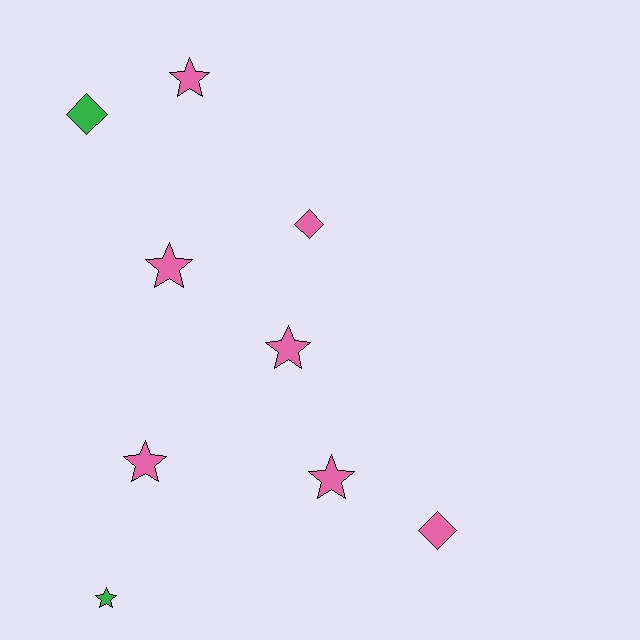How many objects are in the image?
There are 9 objects.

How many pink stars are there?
There are 5 pink stars.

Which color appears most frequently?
Pink, with 7 objects.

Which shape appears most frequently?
Star, with 6 objects.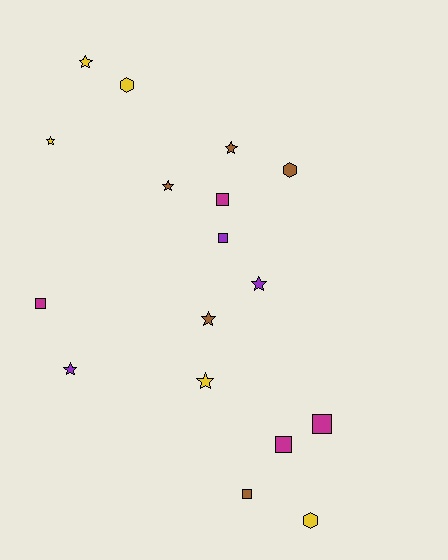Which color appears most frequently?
Yellow, with 5 objects.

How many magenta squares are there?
There are 4 magenta squares.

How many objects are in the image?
There are 17 objects.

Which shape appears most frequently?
Star, with 8 objects.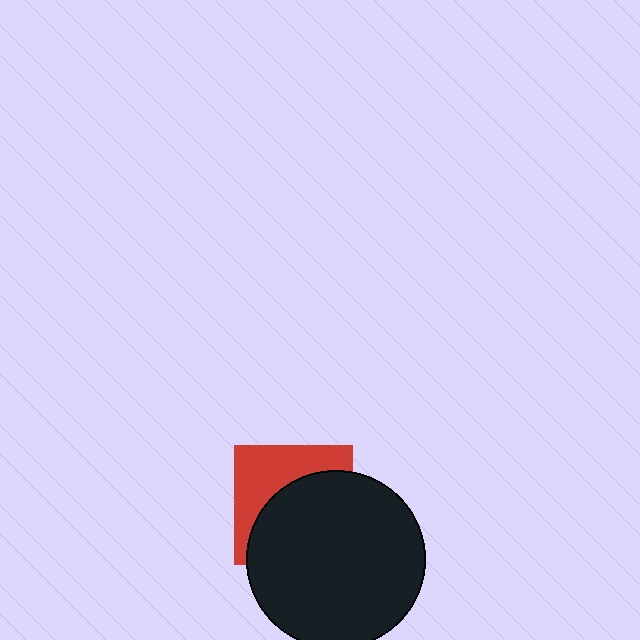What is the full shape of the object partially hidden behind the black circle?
The partially hidden object is a red square.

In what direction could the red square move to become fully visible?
The red square could move toward the upper-left. That would shift it out from behind the black circle entirely.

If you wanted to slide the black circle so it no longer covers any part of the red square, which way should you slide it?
Slide it toward the lower-right — that is the most direct way to separate the two shapes.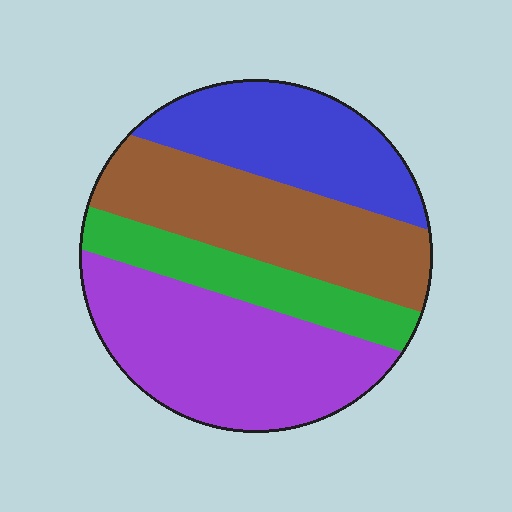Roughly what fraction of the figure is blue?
Blue covers about 25% of the figure.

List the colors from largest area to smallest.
From largest to smallest: purple, brown, blue, green.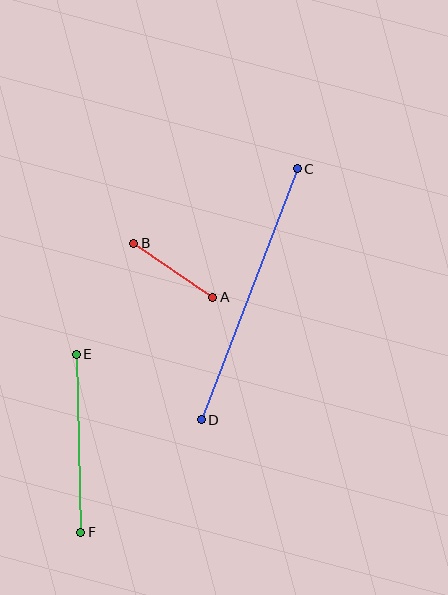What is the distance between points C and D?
The distance is approximately 269 pixels.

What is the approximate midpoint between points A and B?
The midpoint is at approximately (173, 270) pixels.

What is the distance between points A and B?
The distance is approximately 96 pixels.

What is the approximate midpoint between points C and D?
The midpoint is at approximately (249, 294) pixels.